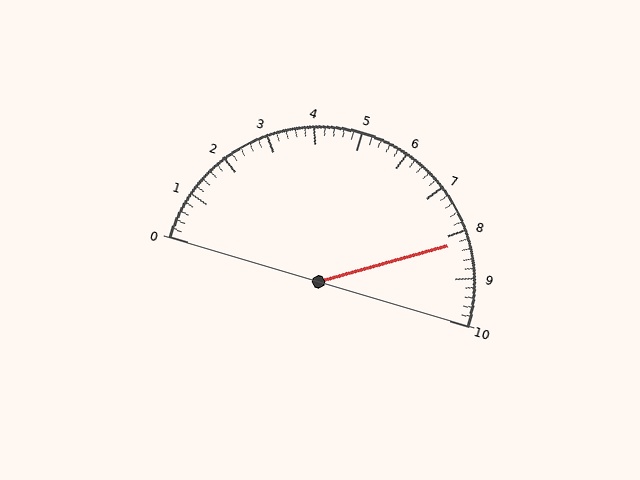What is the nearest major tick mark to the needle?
The nearest major tick mark is 8.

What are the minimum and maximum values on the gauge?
The gauge ranges from 0 to 10.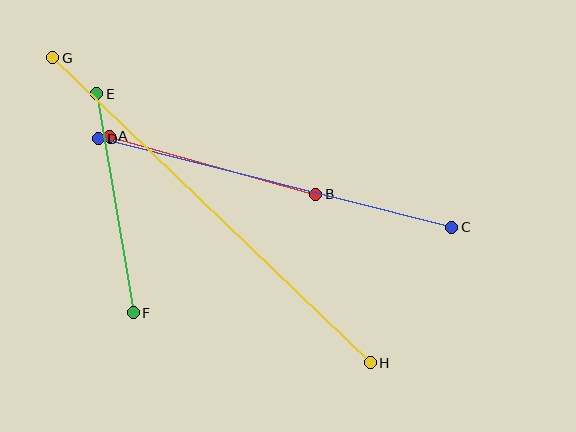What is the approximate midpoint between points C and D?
The midpoint is at approximately (275, 183) pixels.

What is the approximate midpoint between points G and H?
The midpoint is at approximately (212, 210) pixels.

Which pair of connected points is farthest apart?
Points G and H are farthest apart.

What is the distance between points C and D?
The distance is approximately 365 pixels.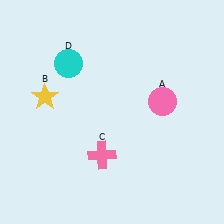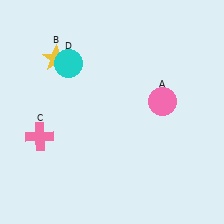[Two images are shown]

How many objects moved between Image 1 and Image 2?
2 objects moved between the two images.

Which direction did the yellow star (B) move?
The yellow star (B) moved up.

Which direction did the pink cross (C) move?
The pink cross (C) moved left.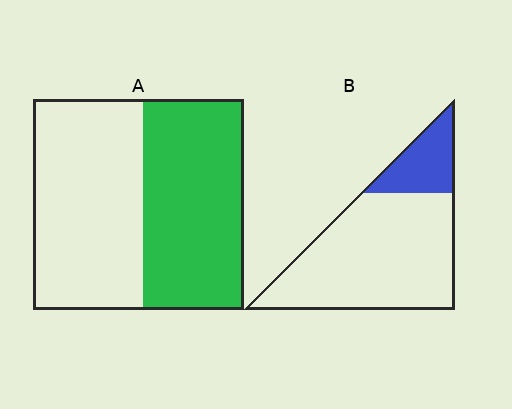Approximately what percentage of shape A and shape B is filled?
A is approximately 50% and B is approximately 20%.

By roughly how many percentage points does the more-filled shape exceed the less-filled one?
By roughly 30 percentage points (A over B).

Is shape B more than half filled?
No.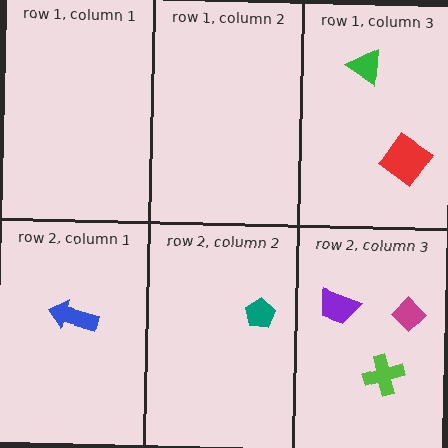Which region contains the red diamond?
The row 1, column 3 region.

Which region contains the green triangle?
The row 1, column 3 region.